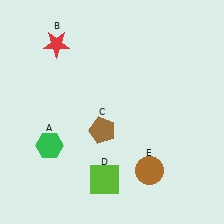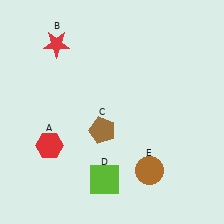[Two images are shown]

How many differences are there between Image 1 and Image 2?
There is 1 difference between the two images.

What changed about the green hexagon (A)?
In Image 1, A is green. In Image 2, it changed to red.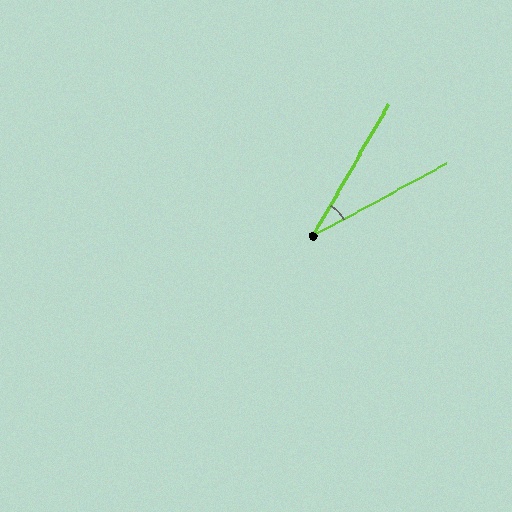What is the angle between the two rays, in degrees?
Approximately 32 degrees.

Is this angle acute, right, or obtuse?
It is acute.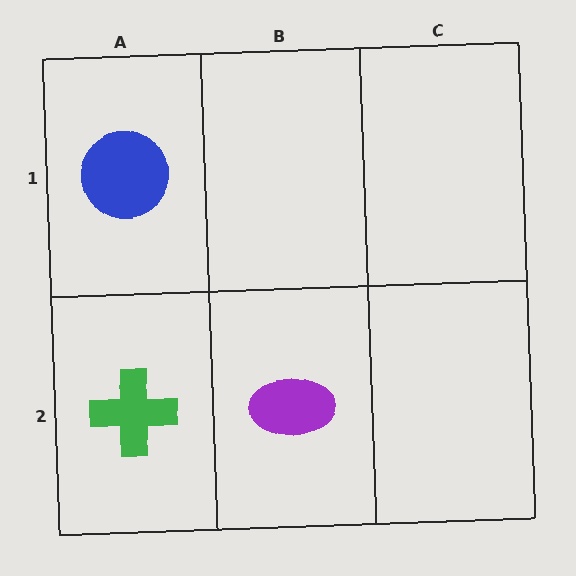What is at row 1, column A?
A blue circle.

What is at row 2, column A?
A green cross.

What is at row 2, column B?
A purple ellipse.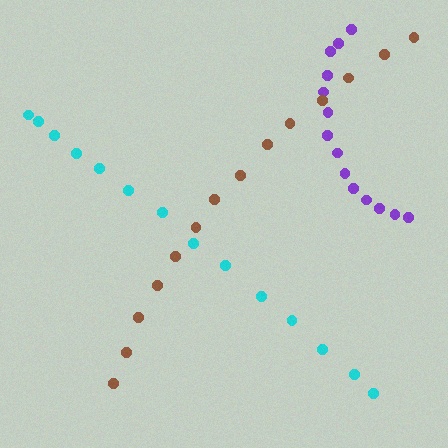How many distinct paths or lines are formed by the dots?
There are 3 distinct paths.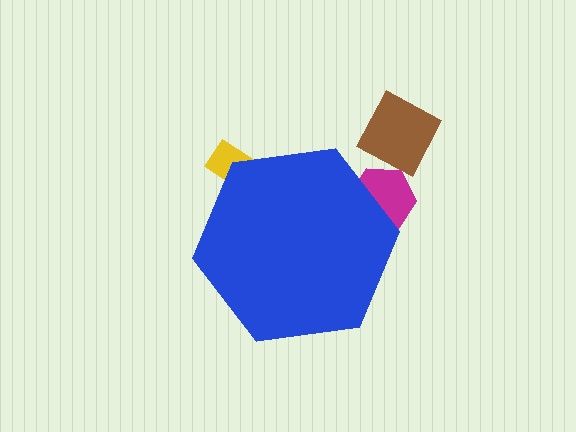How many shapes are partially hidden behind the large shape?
2 shapes are partially hidden.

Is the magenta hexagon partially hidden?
Yes, the magenta hexagon is partially hidden behind the blue hexagon.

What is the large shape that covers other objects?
A blue hexagon.